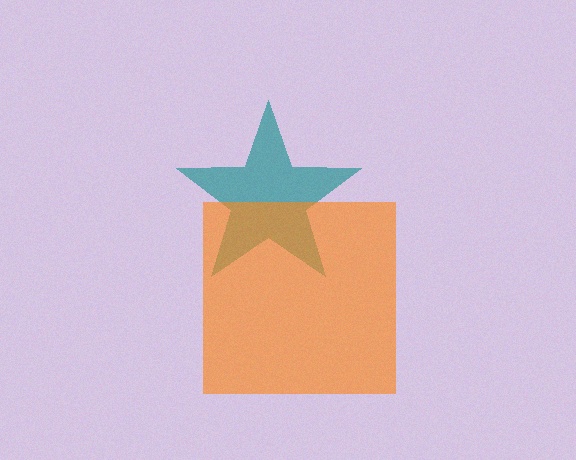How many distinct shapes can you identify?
There are 2 distinct shapes: a teal star, an orange square.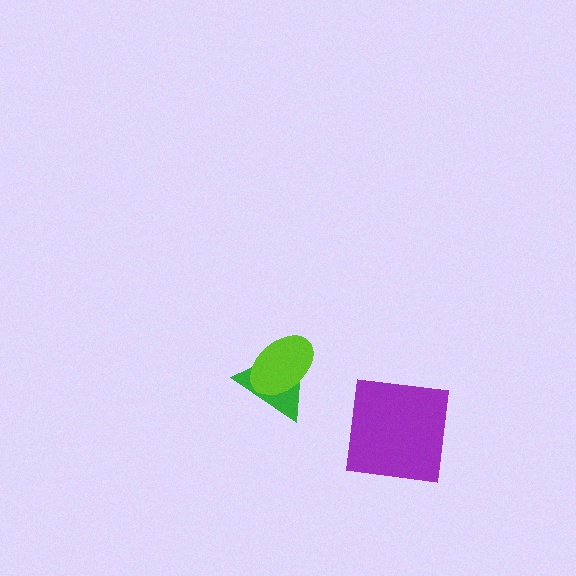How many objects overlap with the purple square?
0 objects overlap with the purple square.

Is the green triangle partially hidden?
Yes, it is partially covered by another shape.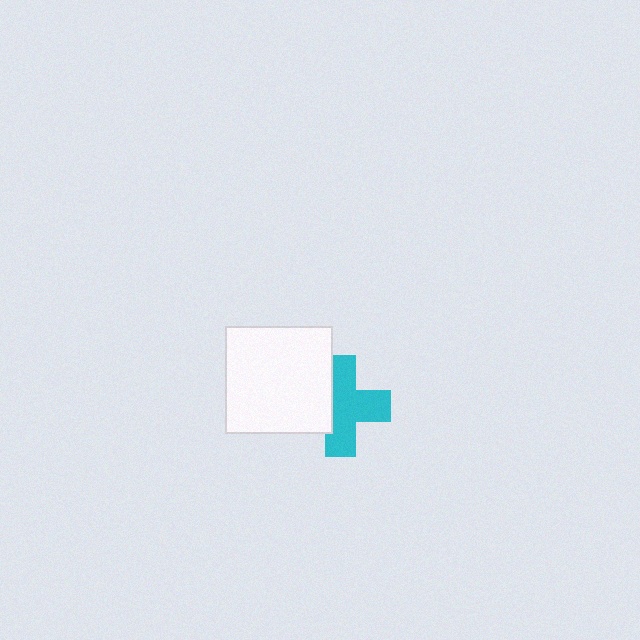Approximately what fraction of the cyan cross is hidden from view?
Roughly 33% of the cyan cross is hidden behind the white square.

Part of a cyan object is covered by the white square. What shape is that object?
It is a cross.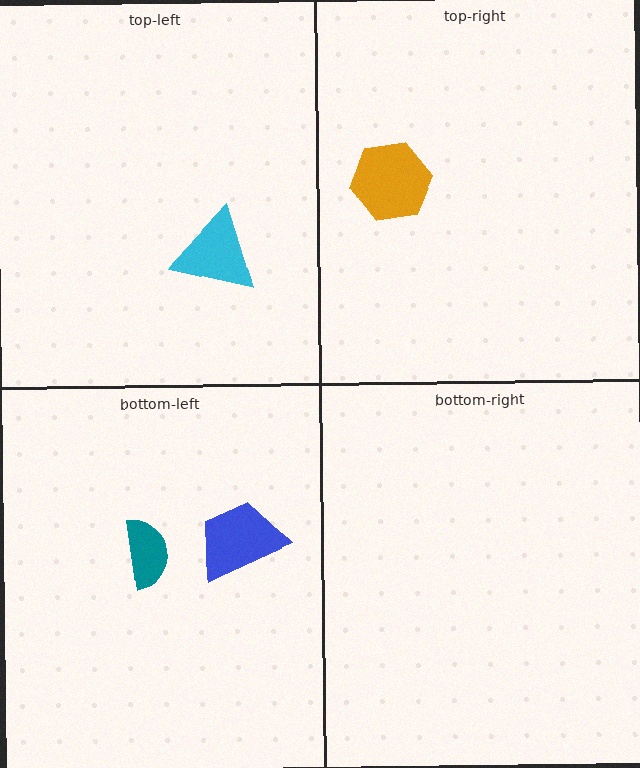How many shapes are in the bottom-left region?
2.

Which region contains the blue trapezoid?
The bottom-left region.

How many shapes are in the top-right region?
1.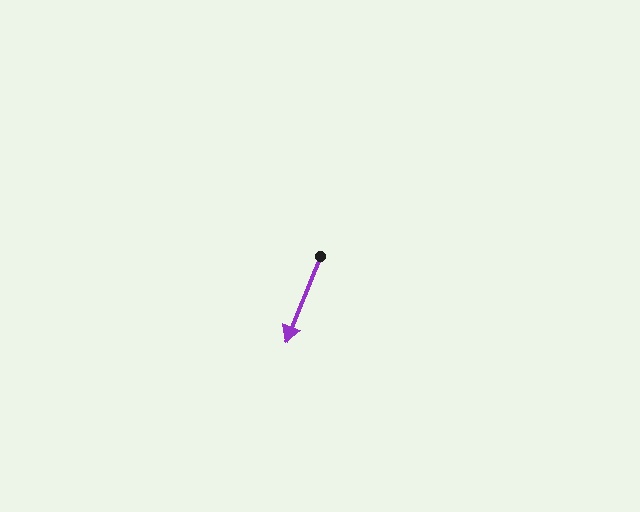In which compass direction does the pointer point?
South.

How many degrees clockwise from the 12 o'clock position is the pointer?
Approximately 202 degrees.